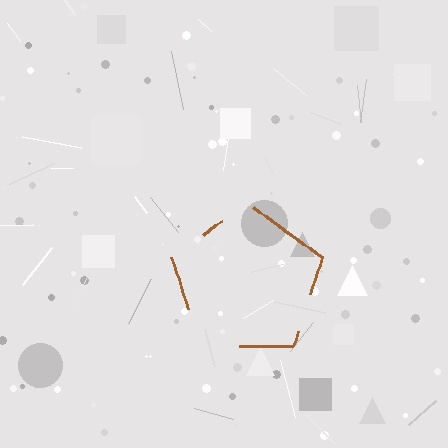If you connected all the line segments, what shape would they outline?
They would outline a pentagon.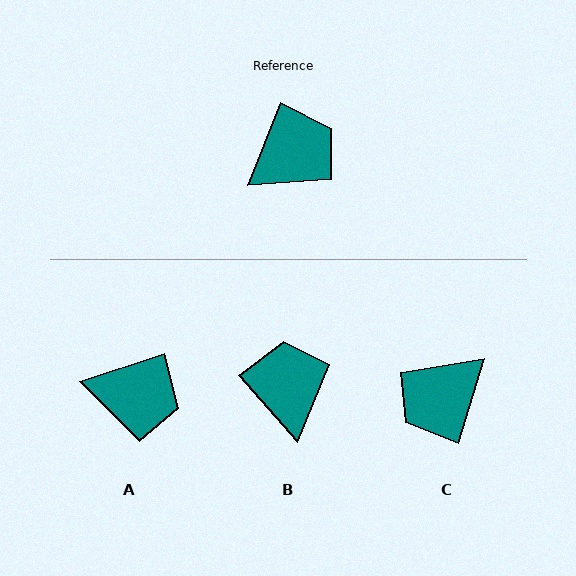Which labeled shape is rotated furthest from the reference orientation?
C, about 175 degrees away.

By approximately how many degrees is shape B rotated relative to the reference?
Approximately 63 degrees counter-clockwise.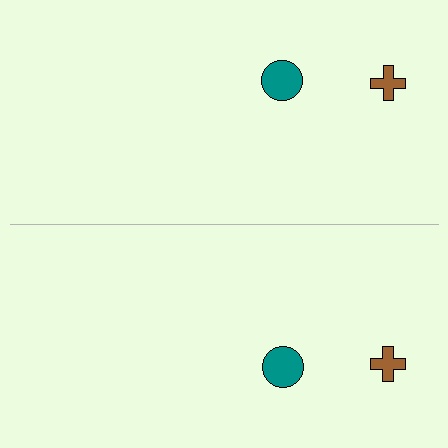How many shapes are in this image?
There are 4 shapes in this image.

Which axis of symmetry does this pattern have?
The pattern has a horizontal axis of symmetry running through the center of the image.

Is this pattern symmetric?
Yes, this pattern has bilateral (reflection) symmetry.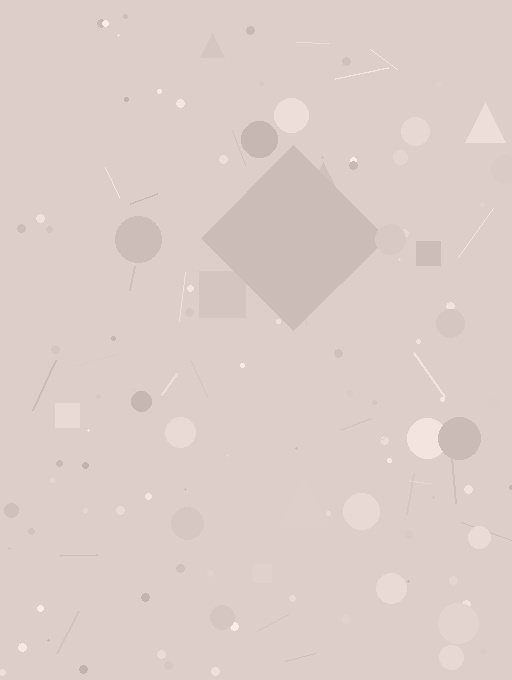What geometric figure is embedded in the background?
A diamond is embedded in the background.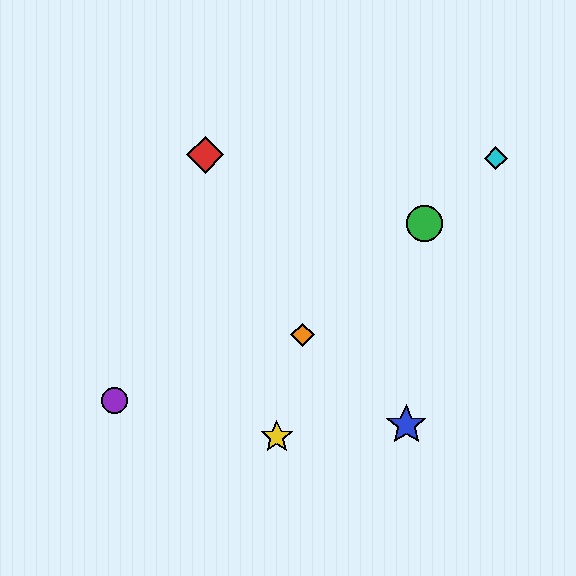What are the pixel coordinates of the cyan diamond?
The cyan diamond is at (496, 158).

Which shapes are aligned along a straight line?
The green circle, the orange diamond, the cyan diamond are aligned along a straight line.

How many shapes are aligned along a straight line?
3 shapes (the green circle, the orange diamond, the cyan diamond) are aligned along a straight line.